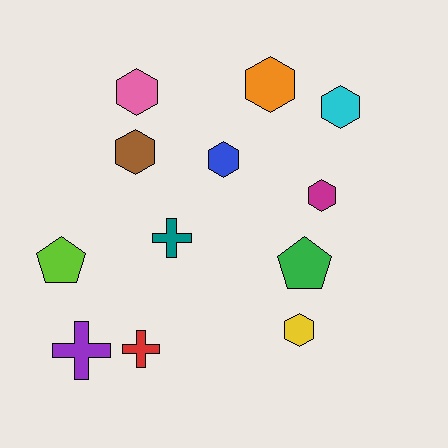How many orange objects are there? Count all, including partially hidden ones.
There is 1 orange object.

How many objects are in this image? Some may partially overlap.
There are 12 objects.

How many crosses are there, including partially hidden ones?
There are 3 crosses.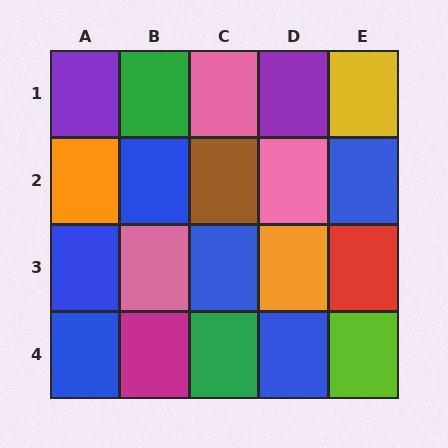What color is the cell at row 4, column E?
Lime.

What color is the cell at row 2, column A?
Orange.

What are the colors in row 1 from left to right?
Purple, green, pink, purple, yellow.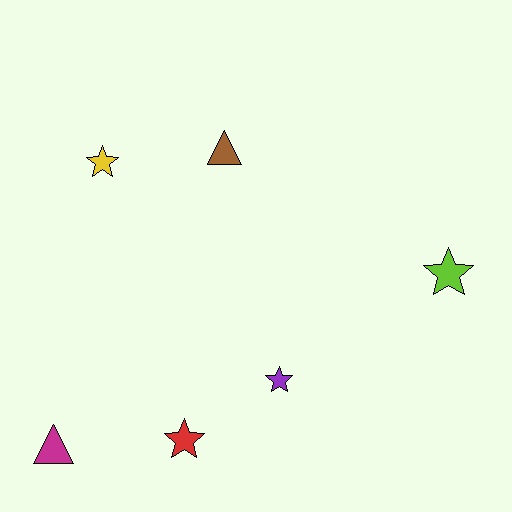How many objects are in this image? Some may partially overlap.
There are 6 objects.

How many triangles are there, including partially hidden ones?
There are 2 triangles.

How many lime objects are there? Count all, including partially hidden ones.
There is 1 lime object.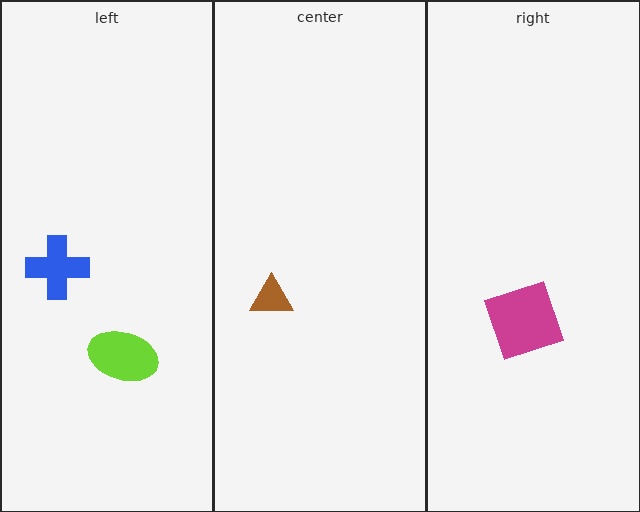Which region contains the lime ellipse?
The left region.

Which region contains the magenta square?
The right region.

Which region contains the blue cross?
The left region.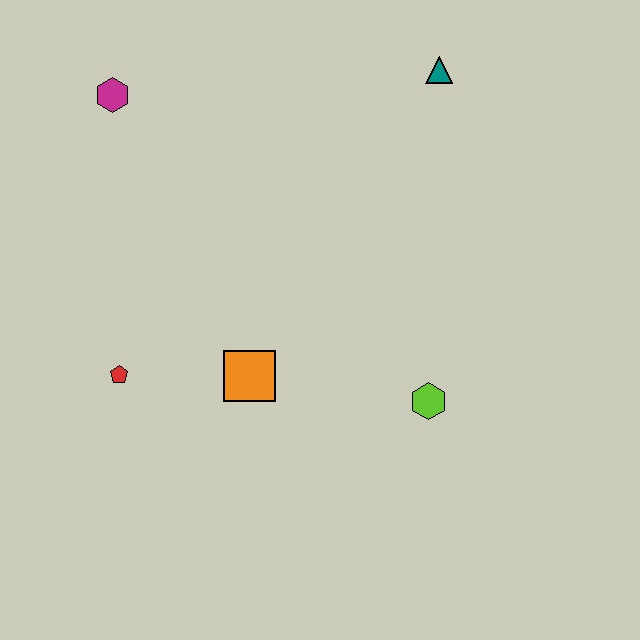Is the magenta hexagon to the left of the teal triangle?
Yes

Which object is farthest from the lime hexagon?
The magenta hexagon is farthest from the lime hexagon.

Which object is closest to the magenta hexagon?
The red pentagon is closest to the magenta hexagon.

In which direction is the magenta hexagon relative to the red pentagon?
The magenta hexagon is above the red pentagon.